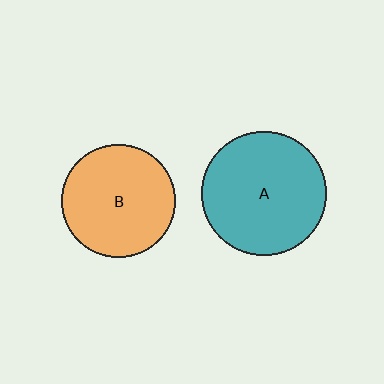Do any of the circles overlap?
No, none of the circles overlap.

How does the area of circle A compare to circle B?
Approximately 1.2 times.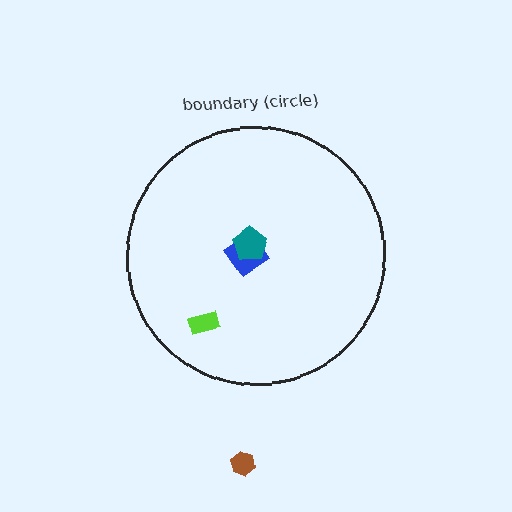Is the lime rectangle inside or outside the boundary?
Inside.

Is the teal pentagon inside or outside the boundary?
Inside.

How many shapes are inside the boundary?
3 inside, 1 outside.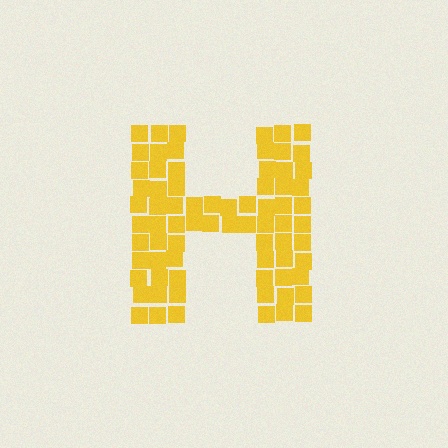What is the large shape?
The large shape is the letter H.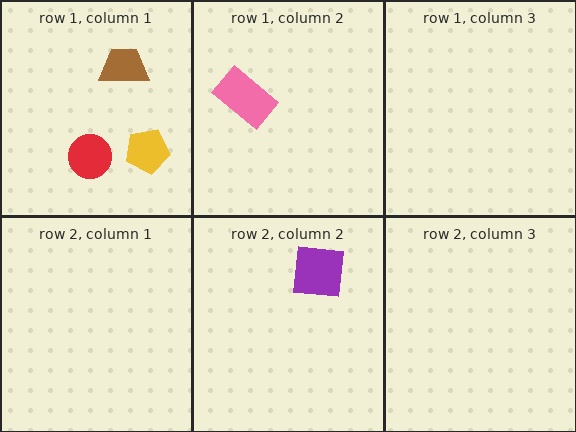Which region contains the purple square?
The row 2, column 2 region.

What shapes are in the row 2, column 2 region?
The purple square.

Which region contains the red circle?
The row 1, column 1 region.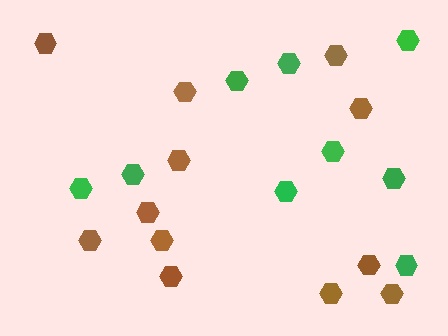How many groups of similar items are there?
There are 2 groups: one group of brown hexagons (12) and one group of green hexagons (9).